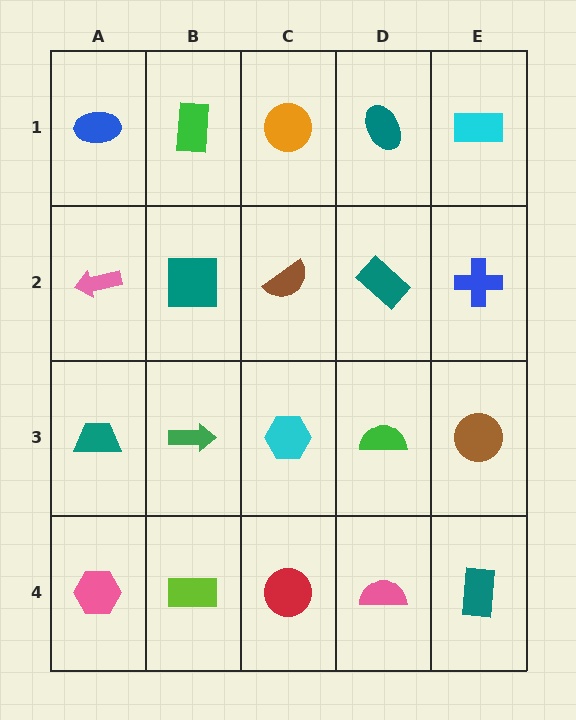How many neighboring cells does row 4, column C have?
3.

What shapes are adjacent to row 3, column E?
A blue cross (row 2, column E), a teal rectangle (row 4, column E), a green semicircle (row 3, column D).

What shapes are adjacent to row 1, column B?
A teal square (row 2, column B), a blue ellipse (row 1, column A), an orange circle (row 1, column C).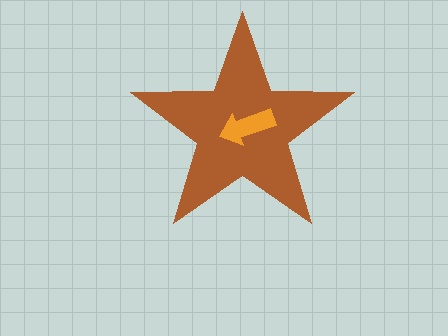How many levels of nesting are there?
2.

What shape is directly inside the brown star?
The orange arrow.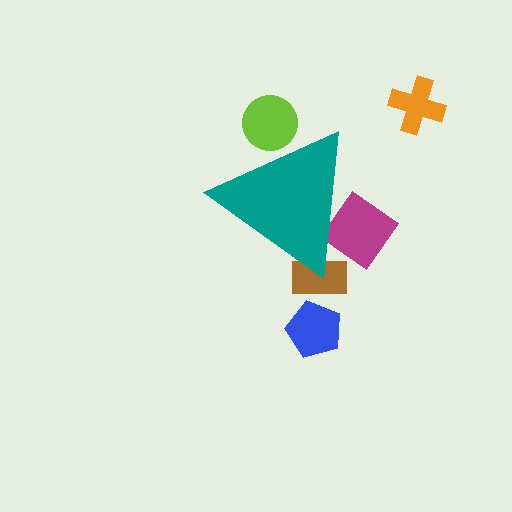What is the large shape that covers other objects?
A teal triangle.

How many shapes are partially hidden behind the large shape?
3 shapes are partially hidden.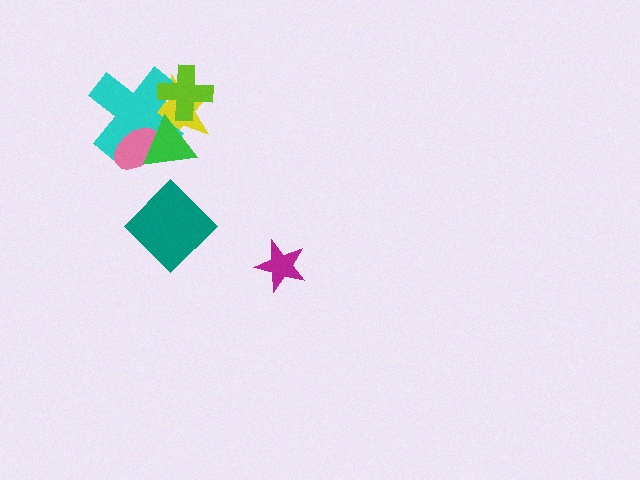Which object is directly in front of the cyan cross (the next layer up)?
The pink ellipse is directly in front of the cyan cross.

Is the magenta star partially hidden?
No, no other shape covers it.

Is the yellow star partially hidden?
Yes, it is partially covered by another shape.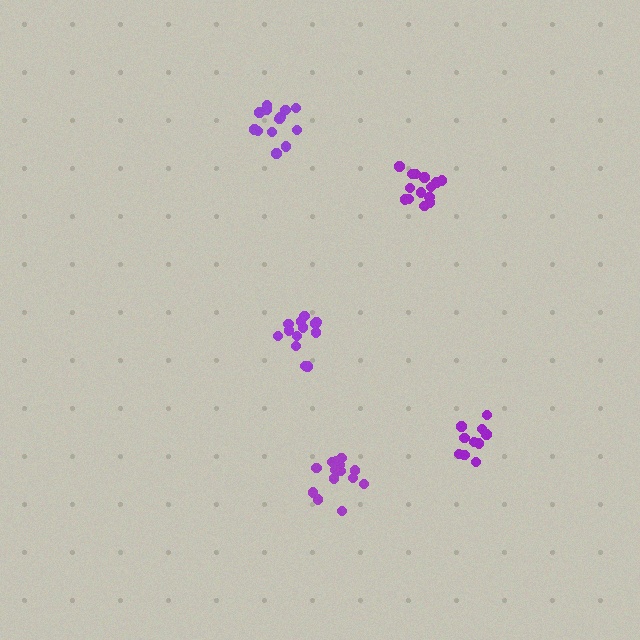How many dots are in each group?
Group 1: 13 dots, Group 2: 13 dots, Group 3: 10 dots, Group 4: 14 dots, Group 5: 14 dots (64 total).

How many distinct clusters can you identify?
There are 5 distinct clusters.